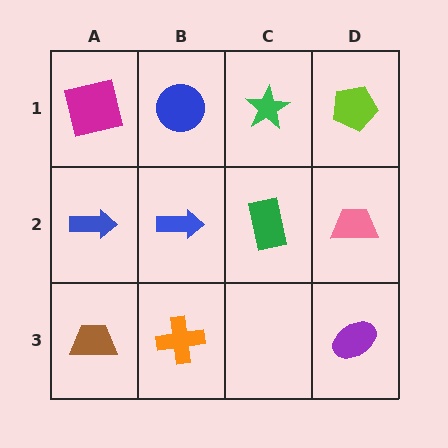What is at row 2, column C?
A green rectangle.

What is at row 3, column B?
An orange cross.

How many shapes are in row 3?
3 shapes.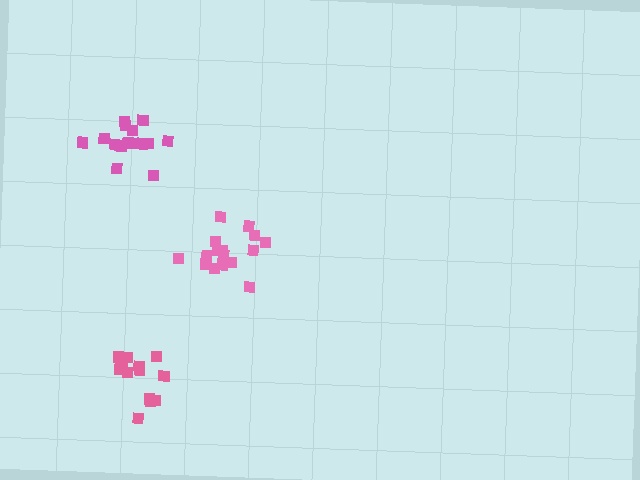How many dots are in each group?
Group 1: 14 dots, Group 2: 16 dots, Group 3: 18 dots (48 total).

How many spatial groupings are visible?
There are 3 spatial groupings.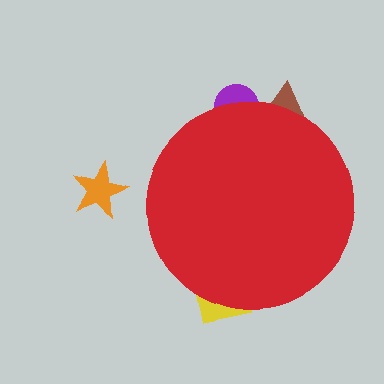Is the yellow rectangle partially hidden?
Yes, the yellow rectangle is partially hidden behind the red circle.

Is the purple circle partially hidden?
Yes, the purple circle is partially hidden behind the red circle.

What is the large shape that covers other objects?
A red circle.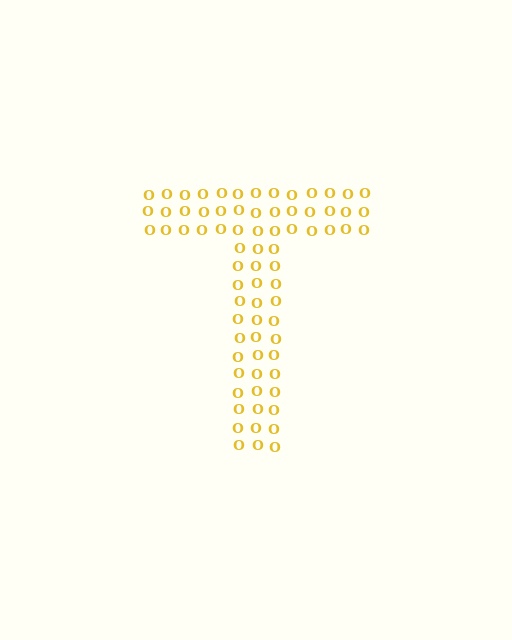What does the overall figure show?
The overall figure shows the letter T.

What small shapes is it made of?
It is made of small letter O's.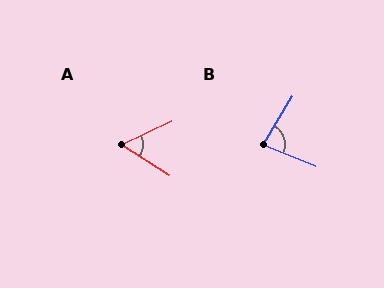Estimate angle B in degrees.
Approximately 81 degrees.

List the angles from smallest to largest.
A (58°), B (81°).